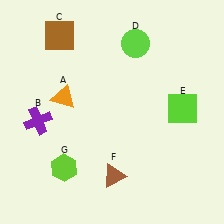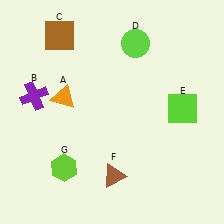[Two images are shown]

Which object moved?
The purple cross (B) moved up.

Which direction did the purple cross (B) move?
The purple cross (B) moved up.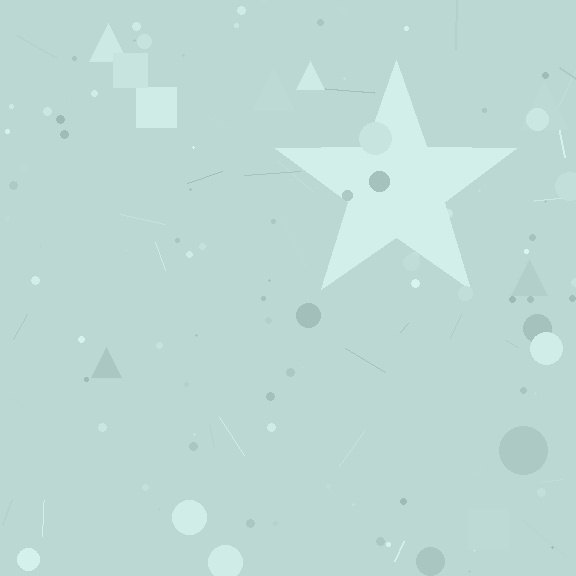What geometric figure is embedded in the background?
A star is embedded in the background.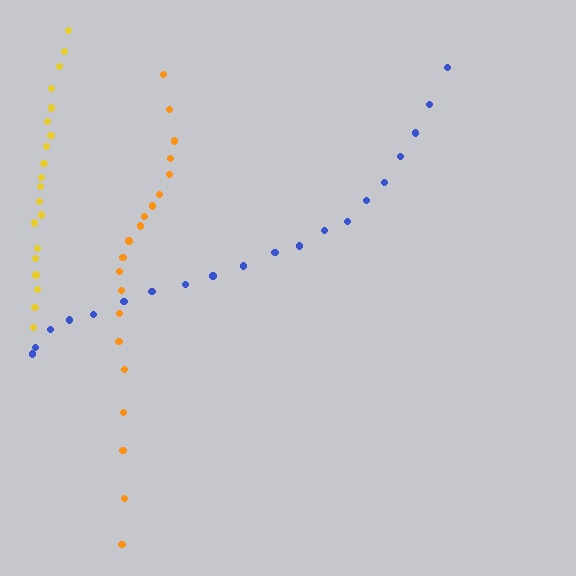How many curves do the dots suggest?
There are 3 distinct paths.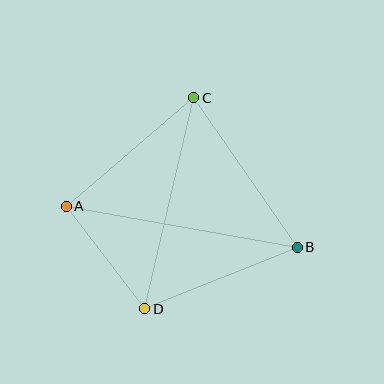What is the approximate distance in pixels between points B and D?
The distance between B and D is approximately 164 pixels.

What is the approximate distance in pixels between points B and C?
The distance between B and C is approximately 182 pixels.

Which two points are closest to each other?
Points A and D are closest to each other.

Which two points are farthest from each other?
Points A and B are farthest from each other.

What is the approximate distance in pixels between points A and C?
The distance between A and C is approximately 168 pixels.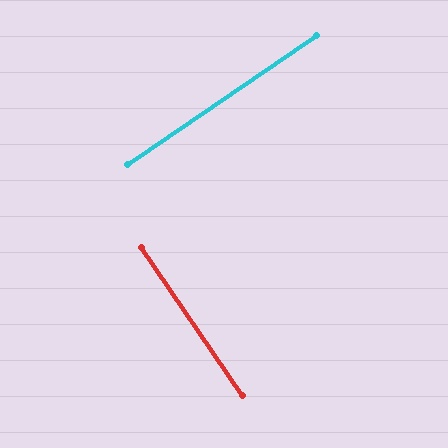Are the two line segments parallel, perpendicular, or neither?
Perpendicular — they meet at approximately 90°.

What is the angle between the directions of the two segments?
Approximately 90 degrees.